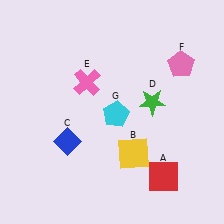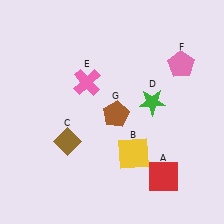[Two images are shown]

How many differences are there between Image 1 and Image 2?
There are 2 differences between the two images.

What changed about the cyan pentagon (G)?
In Image 1, G is cyan. In Image 2, it changed to brown.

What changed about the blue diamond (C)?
In Image 1, C is blue. In Image 2, it changed to brown.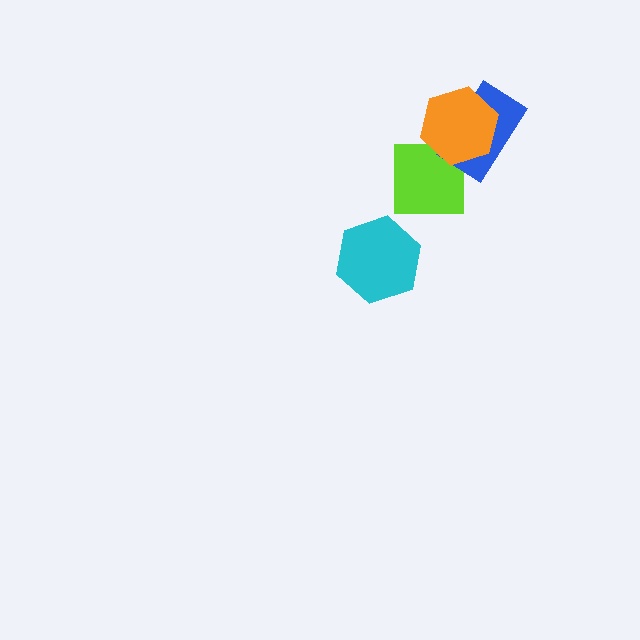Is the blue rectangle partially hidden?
Yes, it is partially covered by another shape.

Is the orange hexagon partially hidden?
No, no other shape covers it.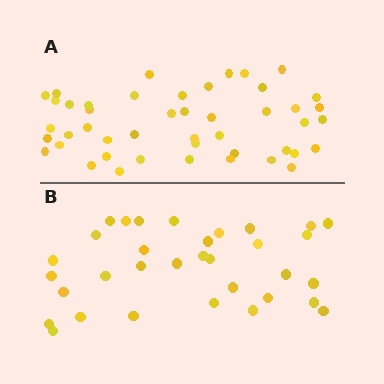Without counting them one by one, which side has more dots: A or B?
Region A (the top region) has more dots.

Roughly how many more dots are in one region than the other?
Region A has approximately 15 more dots than region B.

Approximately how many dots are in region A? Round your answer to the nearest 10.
About 50 dots. (The exact count is 46, which rounds to 50.)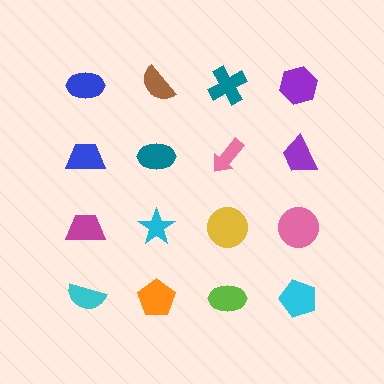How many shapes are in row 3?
4 shapes.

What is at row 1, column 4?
A purple hexagon.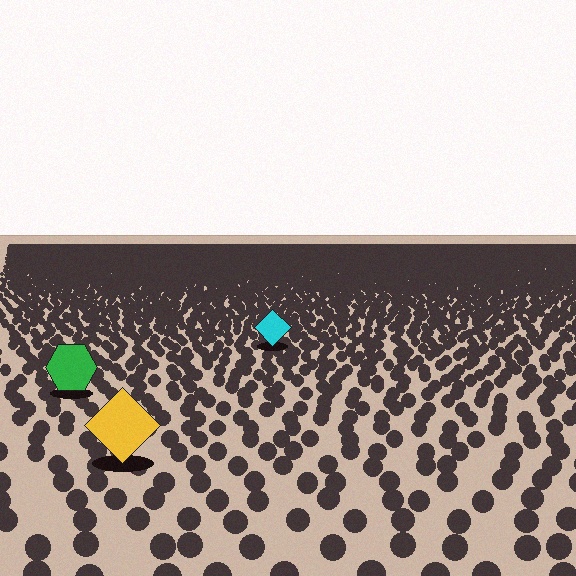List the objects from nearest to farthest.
From nearest to farthest: the yellow diamond, the green hexagon, the cyan diamond.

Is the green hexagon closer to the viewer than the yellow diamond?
No. The yellow diamond is closer — you can tell from the texture gradient: the ground texture is coarser near it.